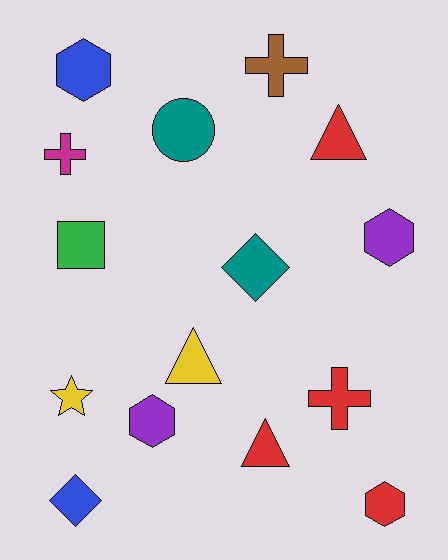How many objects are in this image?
There are 15 objects.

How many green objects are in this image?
There is 1 green object.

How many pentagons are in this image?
There are no pentagons.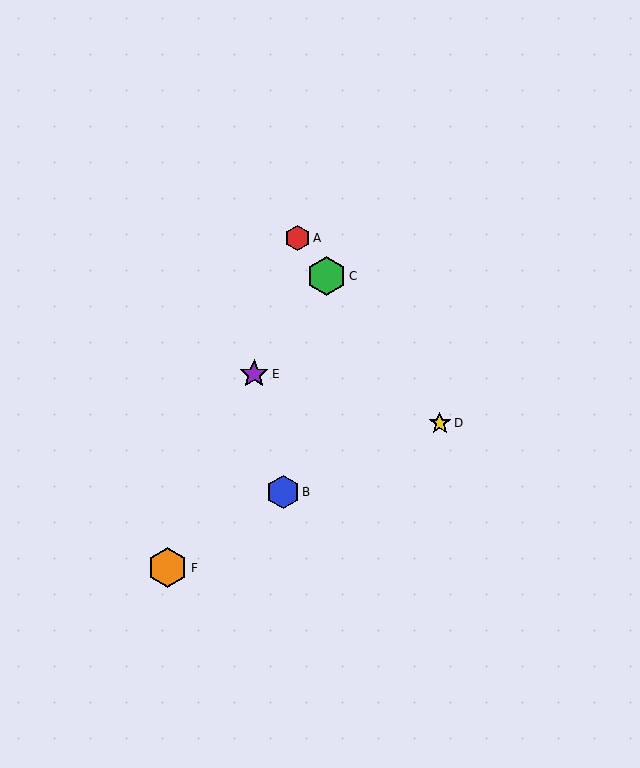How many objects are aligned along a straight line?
3 objects (A, C, D) are aligned along a straight line.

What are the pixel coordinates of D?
Object D is at (440, 423).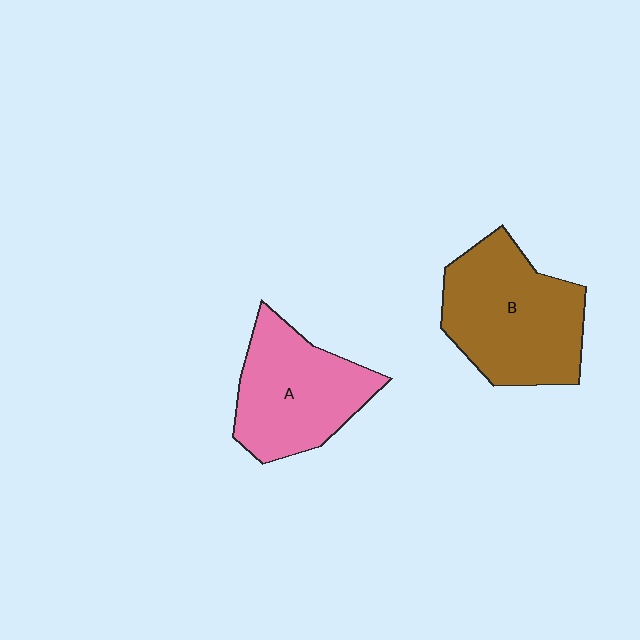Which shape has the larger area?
Shape B (brown).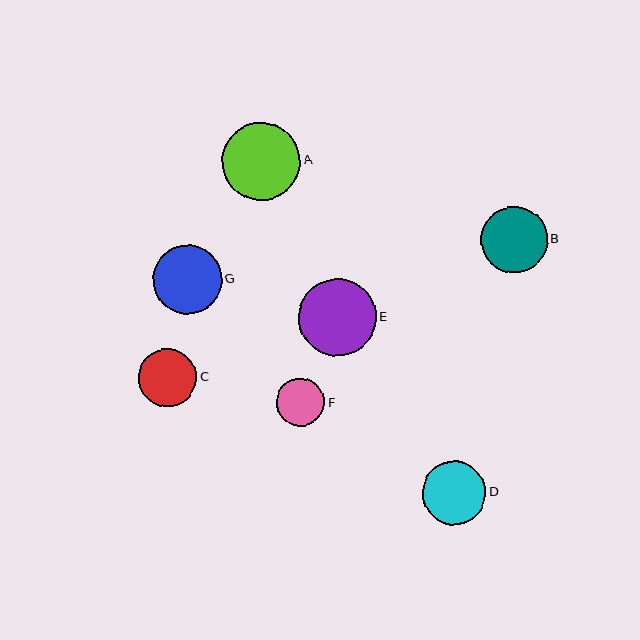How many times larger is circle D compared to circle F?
Circle D is approximately 1.3 times the size of circle F.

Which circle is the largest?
Circle A is the largest with a size of approximately 78 pixels.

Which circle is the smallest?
Circle F is the smallest with a size of approximately 48 pixels.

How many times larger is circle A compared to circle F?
Circle A is approximately 1.6 times the size of circle F.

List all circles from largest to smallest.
From largest to smallest: A, E, G, B, D, C, F.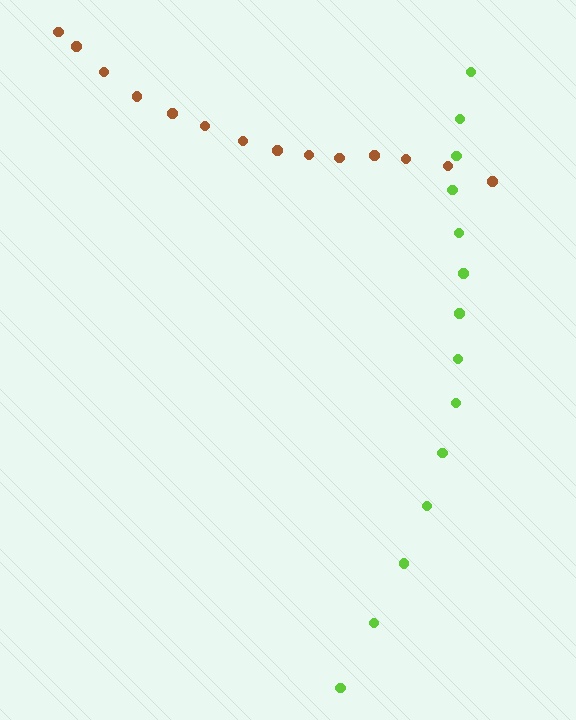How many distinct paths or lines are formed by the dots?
There are 2 distinct paths.